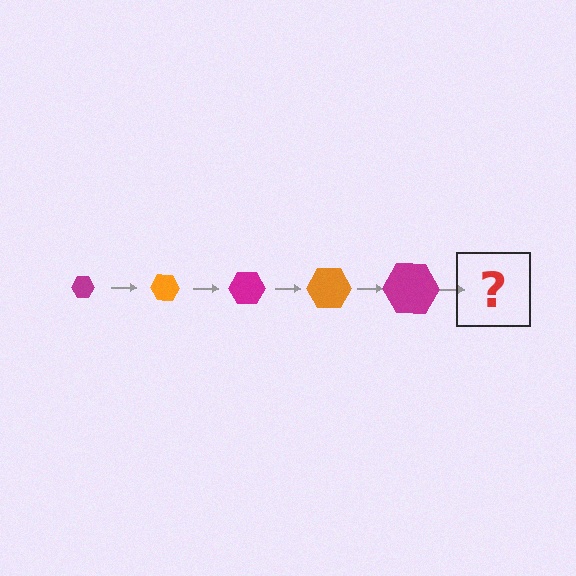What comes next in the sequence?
The next element should be an orange hexagon, larger than the previous one.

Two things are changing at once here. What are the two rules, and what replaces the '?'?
The two rules are that the hexagon grows larger each step and the color cycles through magenta and orange. The '?' should be an orange hexagon, larger than the previous one.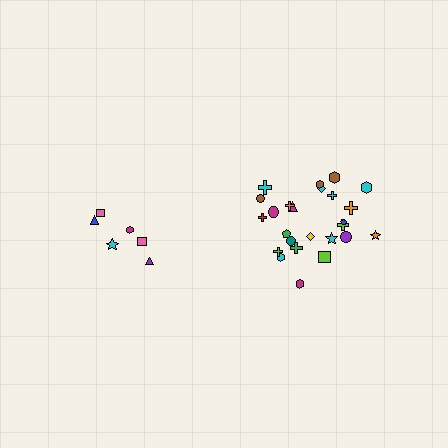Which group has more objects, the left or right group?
The right group.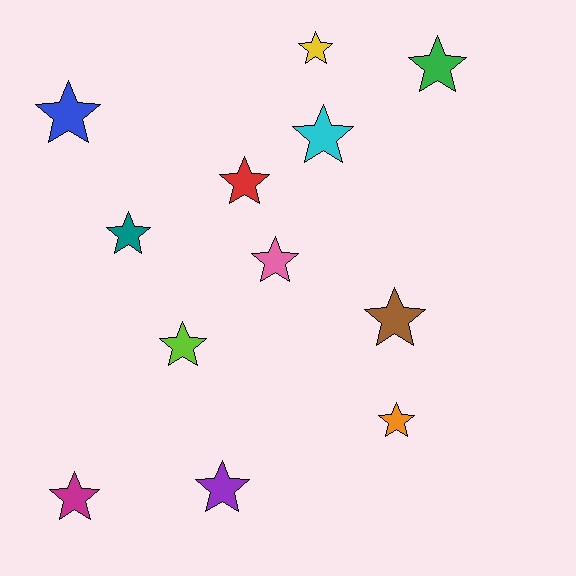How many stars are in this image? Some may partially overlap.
There are 12 stars.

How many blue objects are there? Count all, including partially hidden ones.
There is 1 blue object.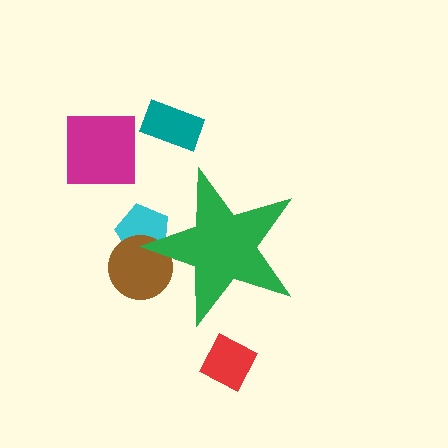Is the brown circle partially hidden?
Yes, the brown circle is partially hidden behind the green star.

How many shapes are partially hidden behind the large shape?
2 shapes are partially hidden.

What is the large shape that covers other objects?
A green star.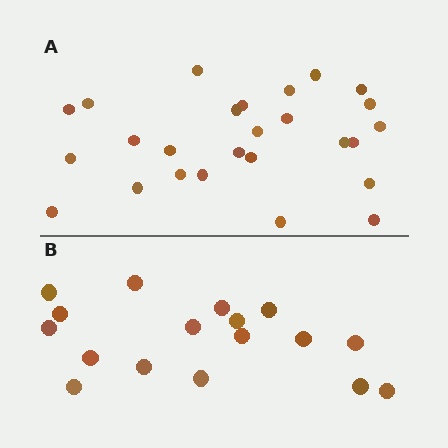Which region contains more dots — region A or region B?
Region A (the top region) has more dots.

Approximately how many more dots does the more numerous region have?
Region A has roughly 8 or so more dots than region B.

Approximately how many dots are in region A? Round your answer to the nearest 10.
About 30 dots. (The exact count is 26, which rounds to 30.)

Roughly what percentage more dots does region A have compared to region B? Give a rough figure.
About 55% more.